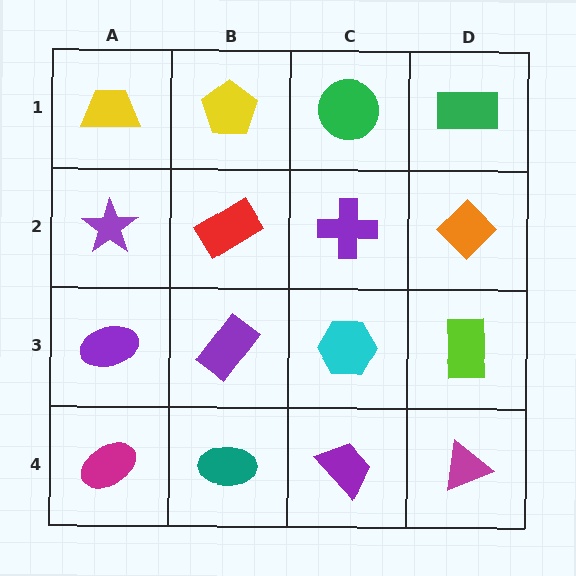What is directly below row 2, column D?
A lime rectangle.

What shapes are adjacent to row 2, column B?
A yellow pentagon (row 1, column B), a purple rectangle (row 3, column B), a purple star (row 2, column A), a purple cross (row 2, column C).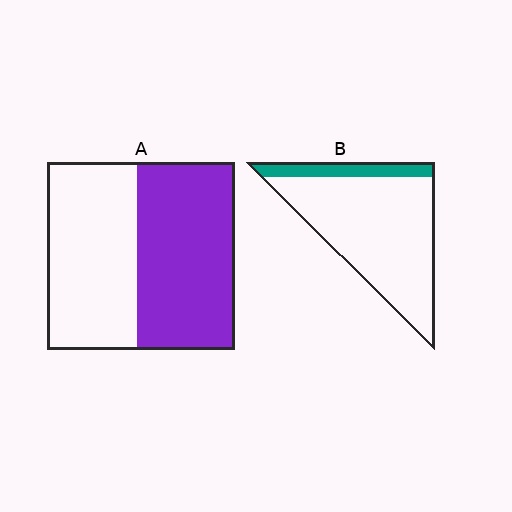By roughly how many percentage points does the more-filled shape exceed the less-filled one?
By roughly 35 percentage points (A over B).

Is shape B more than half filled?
No.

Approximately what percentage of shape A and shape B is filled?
A is approximately 50% and B is approximately 15%.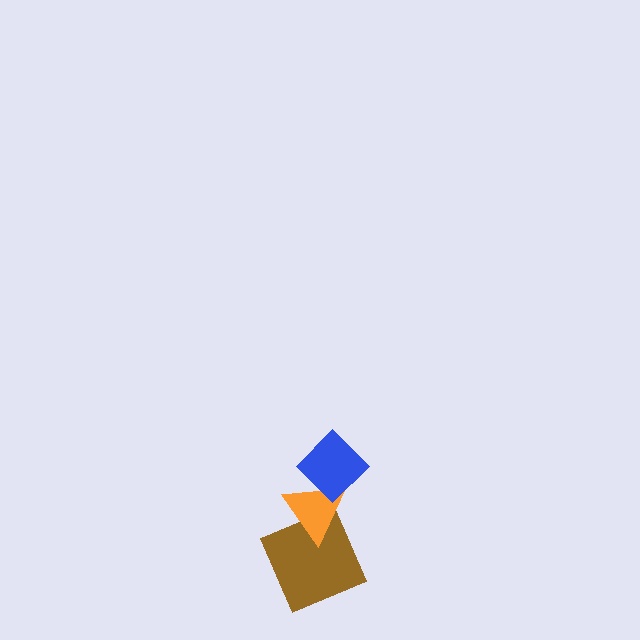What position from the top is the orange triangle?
The orange triangle is 2nd from the top.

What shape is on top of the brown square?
The orange triangle is on top of the brown square.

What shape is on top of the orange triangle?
The blue diamond is on top of the orange triangle.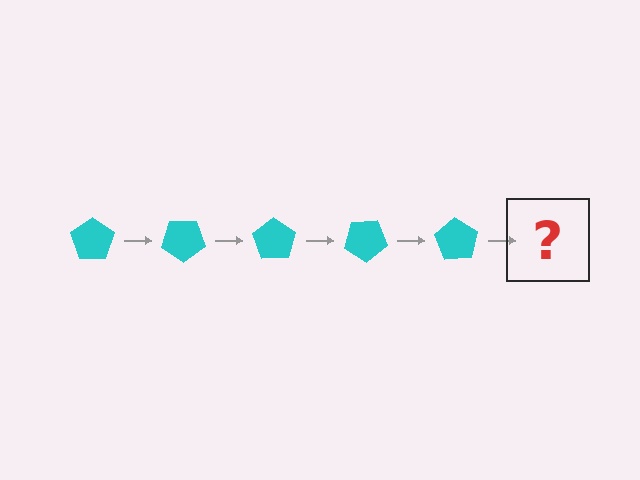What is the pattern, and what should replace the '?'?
The pattern is that the pentagon rotates 35 degrees each step. The '?' should be a cyan pentagon rotated 175 degrees.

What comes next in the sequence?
The next element should be a cyan pentagon rotated 175 degrees.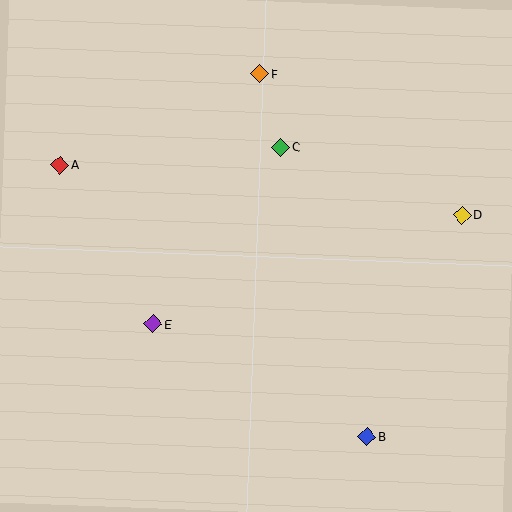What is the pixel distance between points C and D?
The distance between C and D is 193 pixels.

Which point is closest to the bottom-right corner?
Point B is closest to the bottom-right corner.